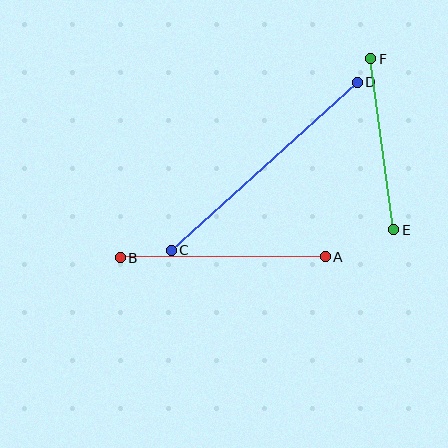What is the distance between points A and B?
The distance is approximately 205 pixels.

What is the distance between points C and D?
The distance is approximately 251 pixels.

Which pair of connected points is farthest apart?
Points C and D are farthest apart.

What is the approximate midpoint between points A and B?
The midpoint is at approximately (223, 257) pixels.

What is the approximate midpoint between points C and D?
The midpoint is at approximately (264, 166) pixels.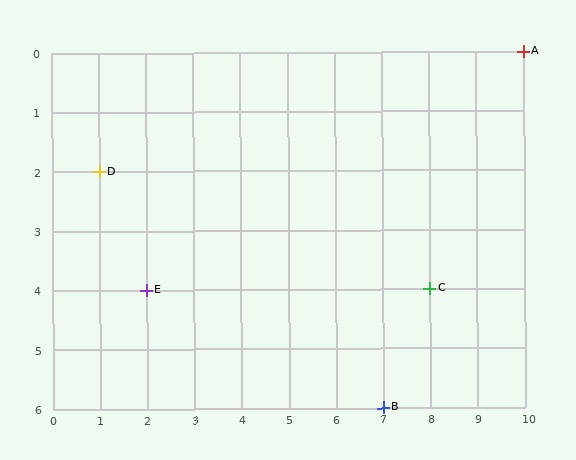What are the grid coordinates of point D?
Point D is at grid coordinates (1, 2).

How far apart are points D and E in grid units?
Points D and E are 1 column and 2 rows apart (about 2.2 grid units diagonally).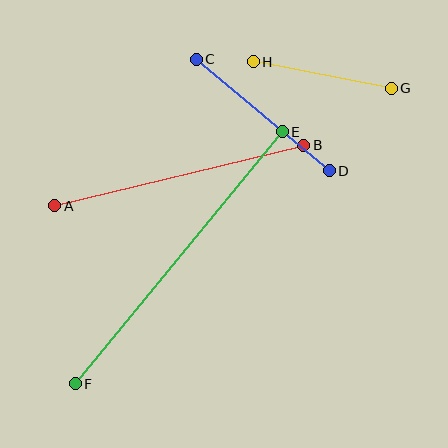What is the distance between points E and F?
The distance is approximately 326 pixels.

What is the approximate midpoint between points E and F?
The midpoint is at approximately (179, 258) pixels.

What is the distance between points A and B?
The distance is approximately 257 pixels.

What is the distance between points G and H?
The distance is approximately 141 pixels.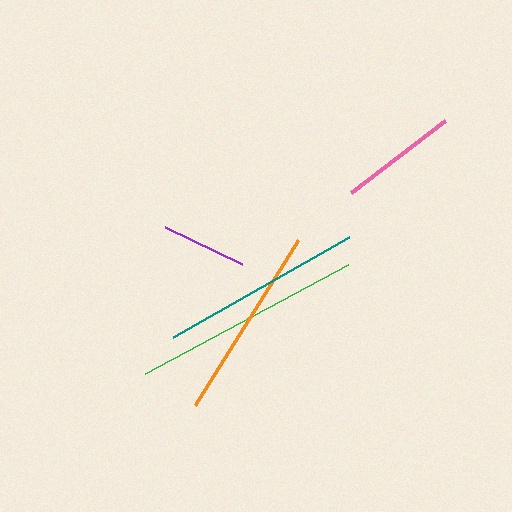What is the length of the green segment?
The green segment is approximately 230 pixels long.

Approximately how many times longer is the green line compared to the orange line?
The green line is approximately 1.2 times the length of the orange line.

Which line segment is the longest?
The green line is the longest at approximately 230 pixels.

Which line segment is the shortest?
The purple line is the shortest at approximately 86 pixels.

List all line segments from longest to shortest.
From longest to shortest: green, teal, orange, pink, purple.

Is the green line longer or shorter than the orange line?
The green line is longer than the orange line.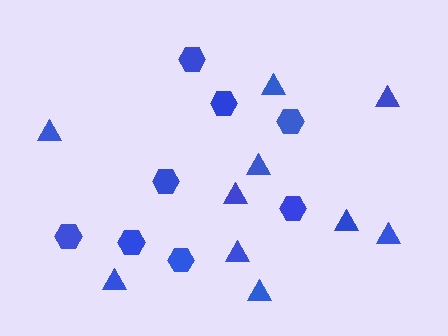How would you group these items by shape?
There are 2 groups: one group of triangles (10) and one group of hexagons (8).